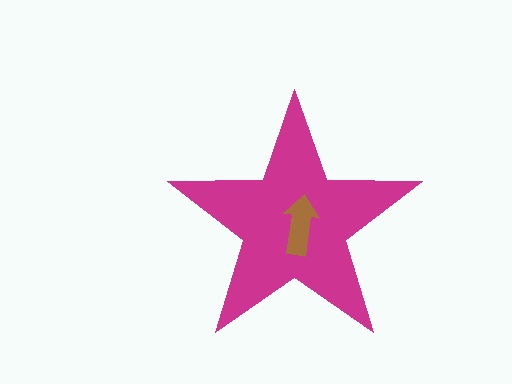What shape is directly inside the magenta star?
The brown arrow.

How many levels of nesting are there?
2.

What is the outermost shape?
The magenta star.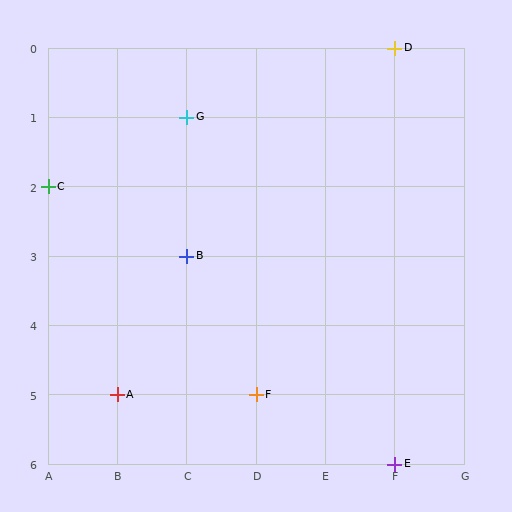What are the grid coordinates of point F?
Point F is at grid coordinates (D, 5).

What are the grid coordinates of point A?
Point A is at grid coordinates (B, 5).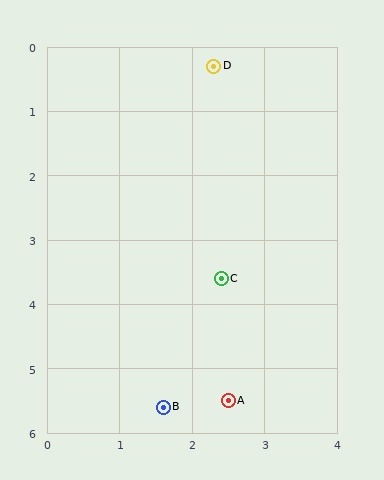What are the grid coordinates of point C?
Point C is at approximately (2.4, 3.6).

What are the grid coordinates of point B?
Point B is at approximately (1.6, 5.6).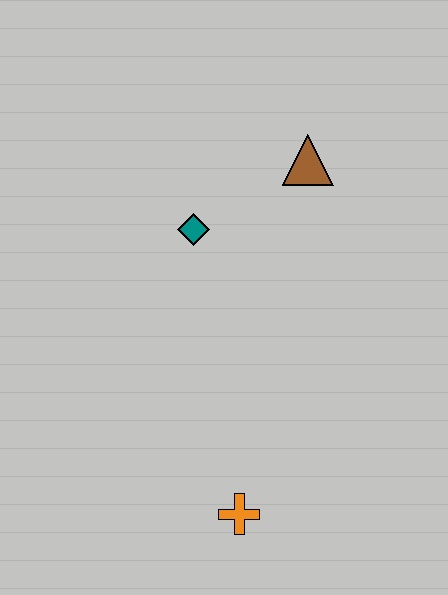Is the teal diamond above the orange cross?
Yes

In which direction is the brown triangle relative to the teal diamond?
The brown triangle is to the right of the teal diamond.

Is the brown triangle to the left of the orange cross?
No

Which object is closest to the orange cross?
The teal diamond is closest to the orange cross.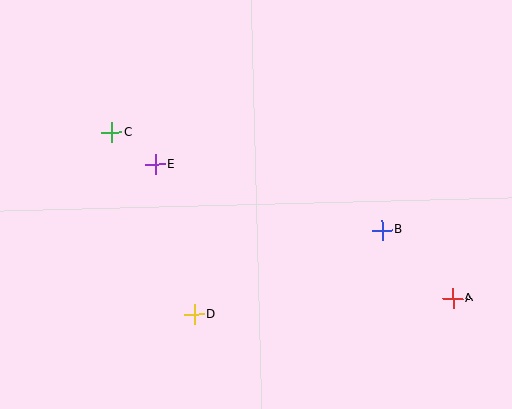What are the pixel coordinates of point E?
Point E is at (155, 165).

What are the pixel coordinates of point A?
Point A is at (453, 298).